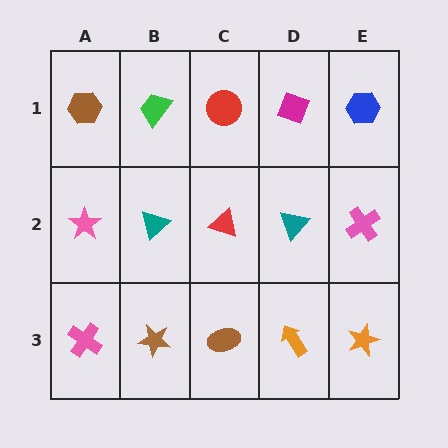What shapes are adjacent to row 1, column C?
A red triangle (row 2, column C), a green trapezoid (row 1, column B), a magenta diamond (row 1, column D).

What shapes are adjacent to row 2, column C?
A red circle (row 1, column C), a brown ellipse (row 3, column C), a teal triangle (row 2, column B), a teal triangle (row 2, column D).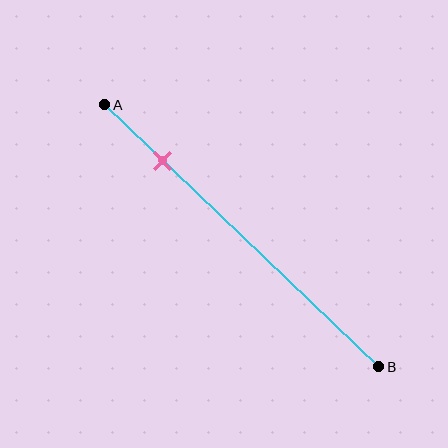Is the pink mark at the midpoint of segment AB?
No, the mark is at about 20% from A, not at the 50% midpoint.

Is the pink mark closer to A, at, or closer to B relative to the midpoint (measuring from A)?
The pink mark is closer to point A than the midpoint of segment AB.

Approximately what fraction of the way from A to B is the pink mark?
The pink mark is approximately 20% of the way from A to B.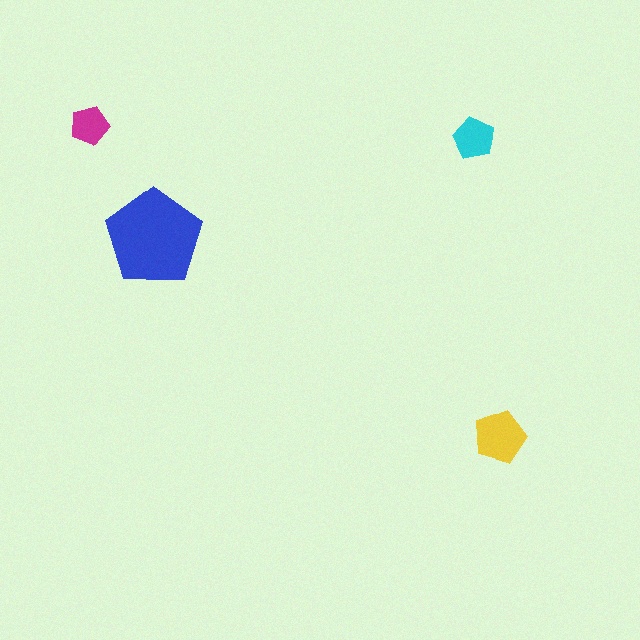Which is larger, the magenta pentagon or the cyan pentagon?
The cyan one.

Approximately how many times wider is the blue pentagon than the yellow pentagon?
About 2 times wider.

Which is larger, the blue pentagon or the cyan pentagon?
The blue one.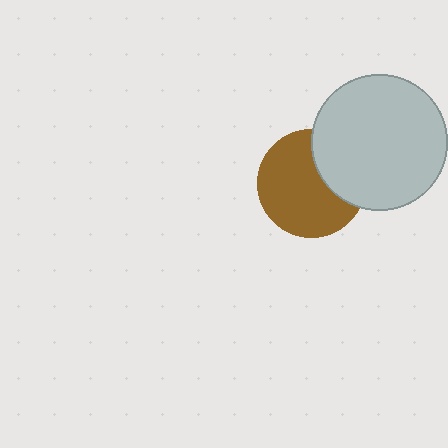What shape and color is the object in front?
The object in front is a light gray circle.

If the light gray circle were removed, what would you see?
You would see the complete brown circle.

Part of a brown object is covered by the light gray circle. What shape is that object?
It is a circle.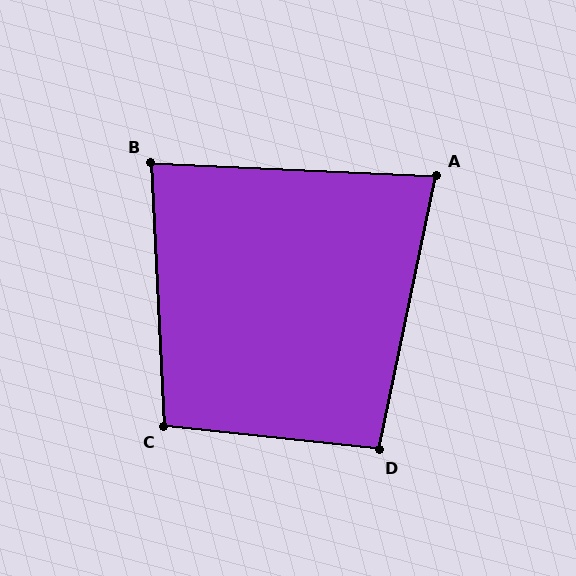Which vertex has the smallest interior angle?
A, at approximately 81 degrees.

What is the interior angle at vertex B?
Approximately 84 degrees (acute).